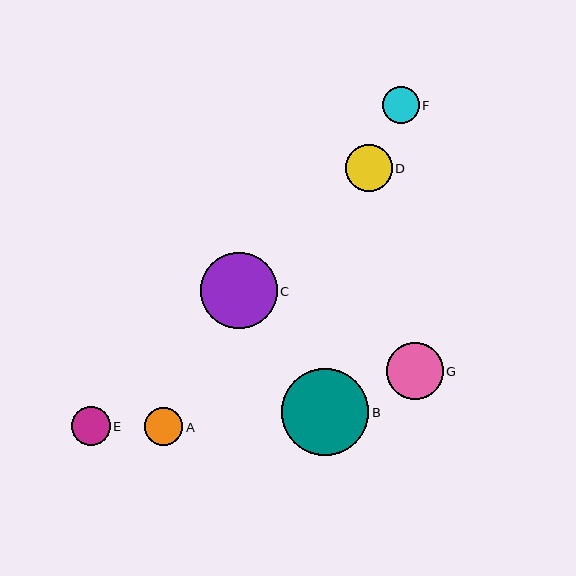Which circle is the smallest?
Circle F is the smallest with a size of approximately 36 pixels.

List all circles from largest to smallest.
From largest to smallest: B, C, G, D, E, A, F.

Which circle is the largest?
Circle B is the largest with a size of approximately 87 pixels.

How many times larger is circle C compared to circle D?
Circle C is approximately 1.6 times the size of circle D.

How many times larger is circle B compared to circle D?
Circle B is approximately 1.9 times the size of circle D.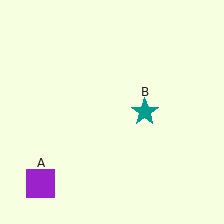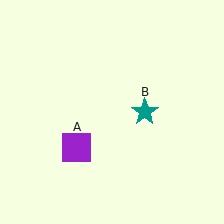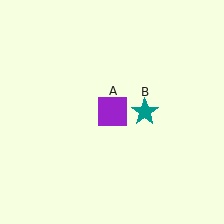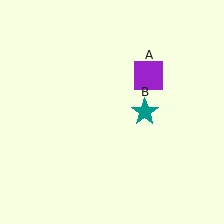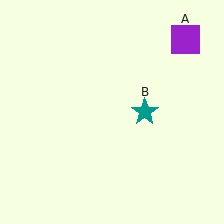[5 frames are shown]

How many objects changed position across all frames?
1 object changed position: purple square (object A).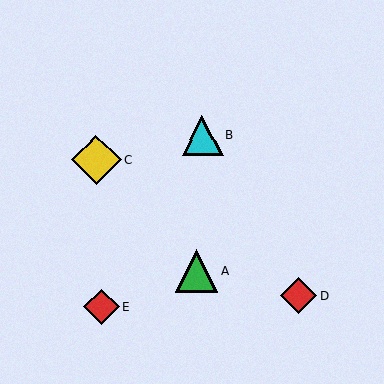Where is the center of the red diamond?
The center of the red diamond is at (101, 307).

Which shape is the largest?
The yellow diamond (labeled C) is the largest.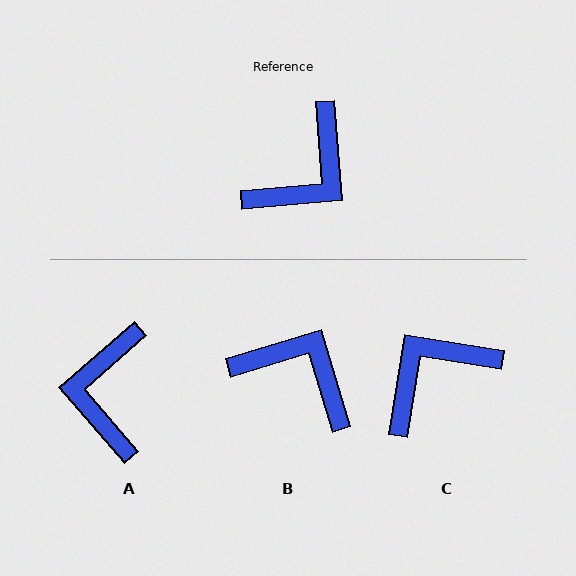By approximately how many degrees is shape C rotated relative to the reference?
Approximately 166 degrees counter-clockwise.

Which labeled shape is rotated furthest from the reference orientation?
C, about 166 degrees away.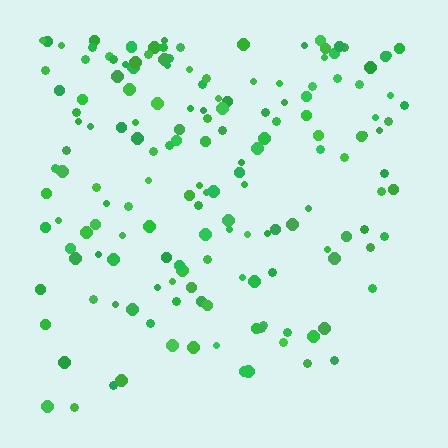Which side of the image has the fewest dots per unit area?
The bottom.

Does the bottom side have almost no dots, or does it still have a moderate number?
Still a moderate number, just noticeably fewer than the top.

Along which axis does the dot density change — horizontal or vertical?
Vertical.